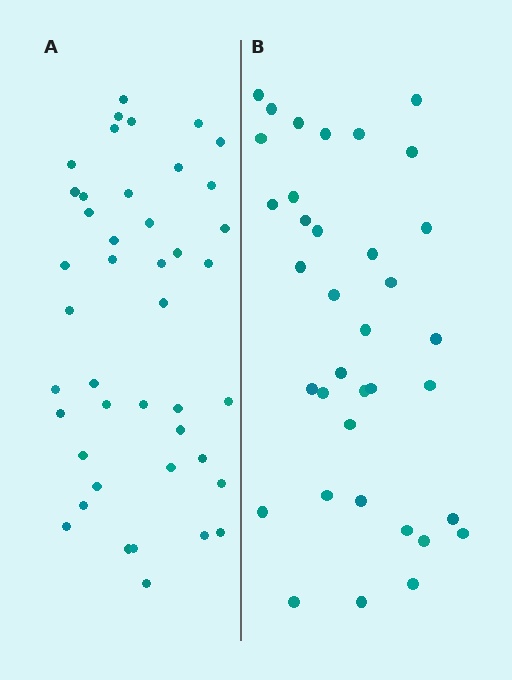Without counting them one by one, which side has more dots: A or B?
Region A (the left region) has more dots.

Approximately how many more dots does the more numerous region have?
Region A has roughly 8 or so more dots than region B.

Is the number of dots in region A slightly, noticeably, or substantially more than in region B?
Region A has only slightly more — the two regions are fairly close. The ratio is roughly 1.2 to 1.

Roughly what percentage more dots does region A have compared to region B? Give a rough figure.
About 20% more.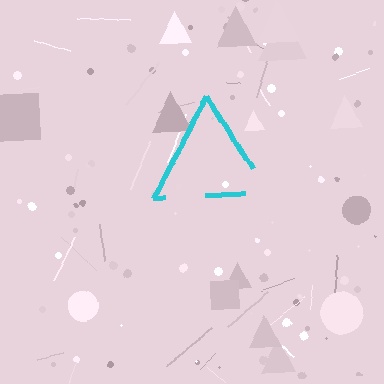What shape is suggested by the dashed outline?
The dashed outline suggests a triangle.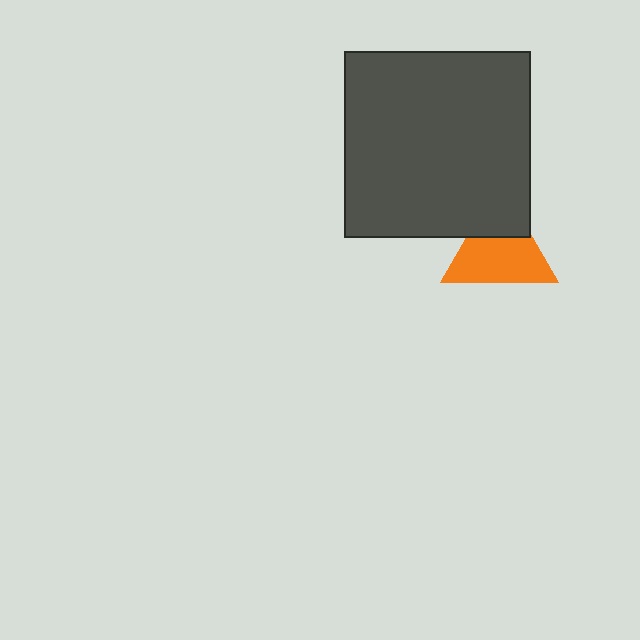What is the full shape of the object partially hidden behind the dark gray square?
The partially hidden object is an orange triangle.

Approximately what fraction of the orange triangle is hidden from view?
Roughly 31% of the orange triangle is hidden behind the dark gray square.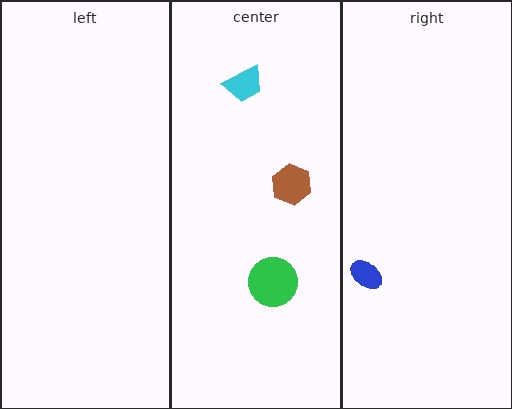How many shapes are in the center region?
3.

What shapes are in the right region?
The blue ellipse.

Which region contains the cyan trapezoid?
The center region.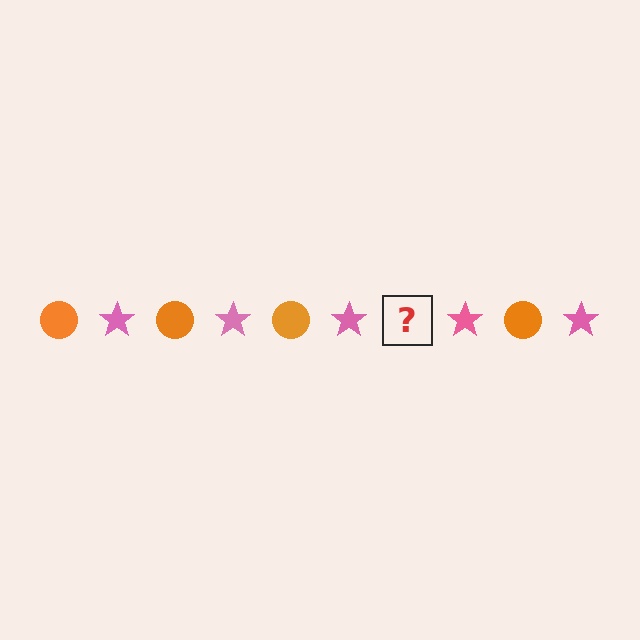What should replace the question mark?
The question mark should be replaced with an orange circle.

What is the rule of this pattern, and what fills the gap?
The rule is that the pattern alternates between orange circle and pink star. The gap should be filled with an orange circle.